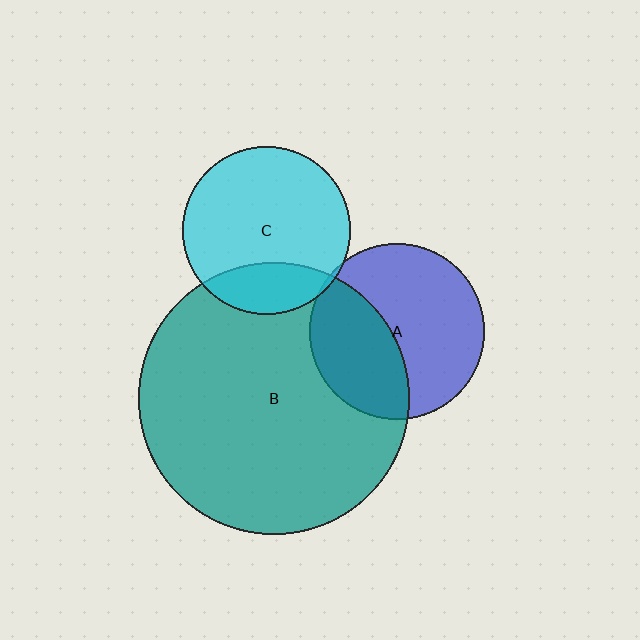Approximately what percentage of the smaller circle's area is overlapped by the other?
Approximately 20%.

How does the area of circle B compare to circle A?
Approximately 2.4 times.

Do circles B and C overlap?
Yes.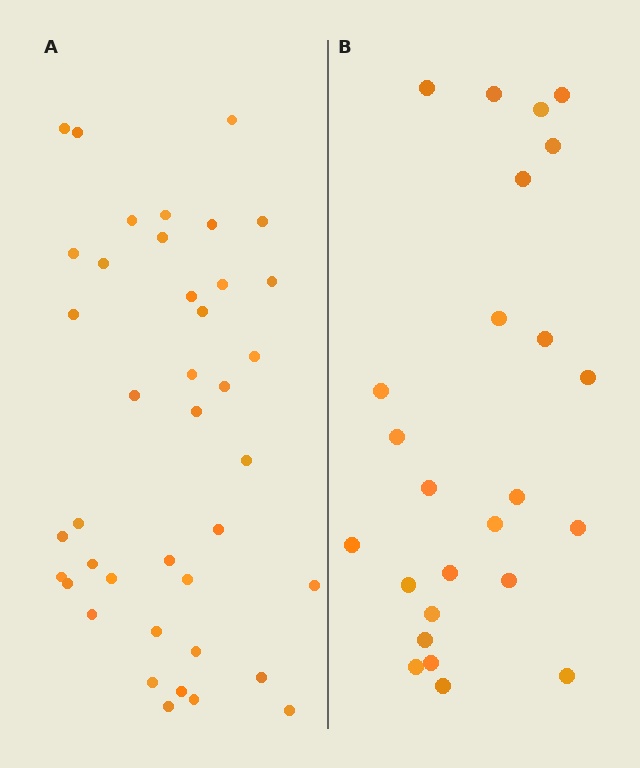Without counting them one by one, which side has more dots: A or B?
Region A (the left region) has more dots.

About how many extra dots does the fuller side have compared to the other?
Region A has approximately 15 more dots than region B.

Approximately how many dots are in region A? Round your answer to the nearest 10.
About 40 dots.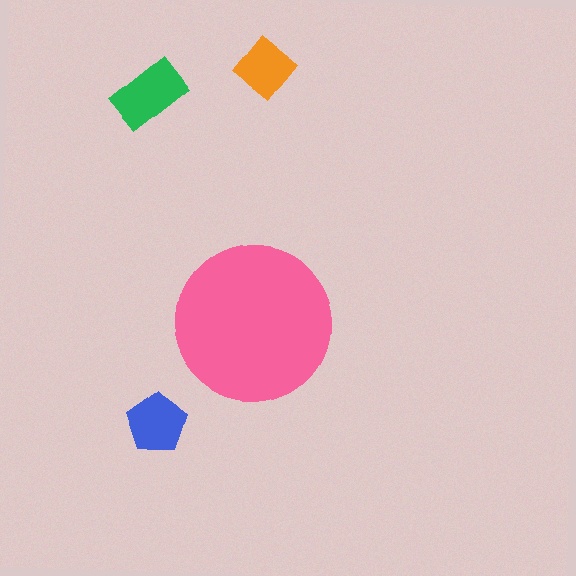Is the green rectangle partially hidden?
No, the green rectangle is fully visible.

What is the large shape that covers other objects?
A pink circle.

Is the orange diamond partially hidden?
No, the orange diamond is fully visible.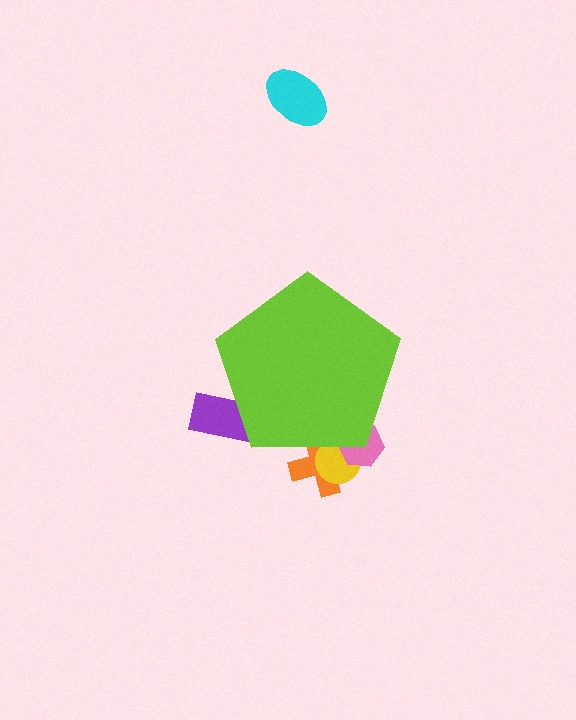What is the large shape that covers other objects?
A lime pentagon.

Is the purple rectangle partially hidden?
Yes, the purple rectangle is partially hidden behind the lime pentagon.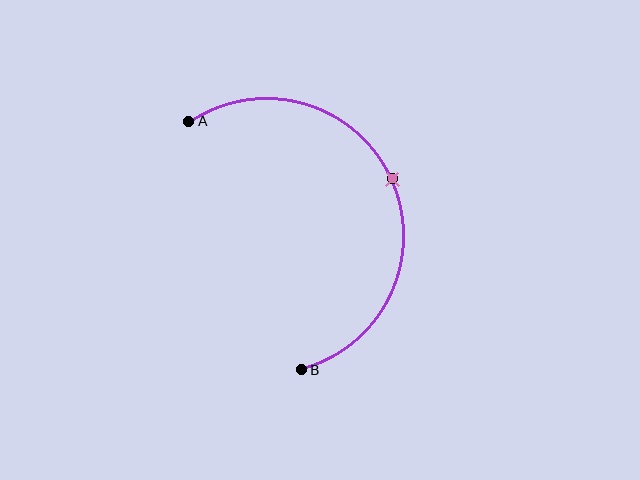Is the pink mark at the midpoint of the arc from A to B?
Yes. The pink mark lies on the arc at equal arc-length from both A and B — it is the arc midpoint.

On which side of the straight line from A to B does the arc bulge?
The arc bulges to the right of the straight line connecting A and B.